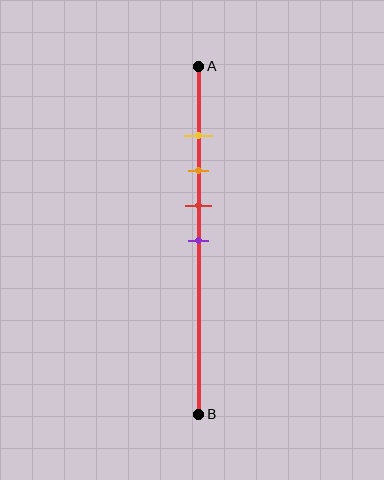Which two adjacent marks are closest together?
The yellow and orange marks are the closest adjacent pair.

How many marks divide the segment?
There are 4 marks dividing the segment.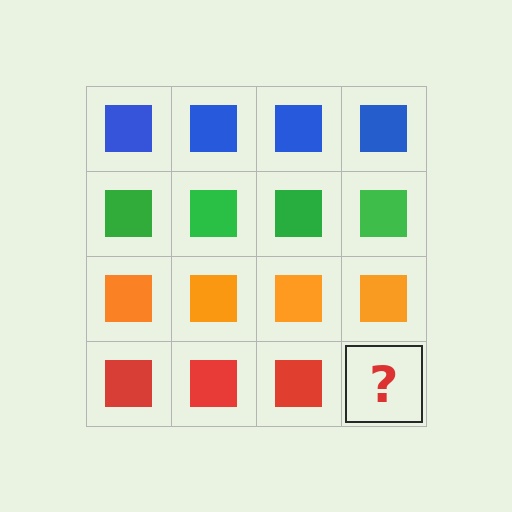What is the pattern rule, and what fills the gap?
The rule is that each row has a consistent color. The gap should be filled with a red square.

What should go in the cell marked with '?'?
The missing cell should contain a red square.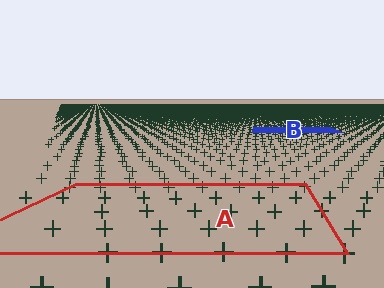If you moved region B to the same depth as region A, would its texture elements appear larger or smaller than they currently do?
They would appear larger. At a closer depth, the same texture elements are projected at a bigger on-screen size.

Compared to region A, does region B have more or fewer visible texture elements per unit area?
Region B has more texture elements per unit area — they are packed more densely because it is farther away.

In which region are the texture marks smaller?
The texture marks are smaller in region B, because it is farther away.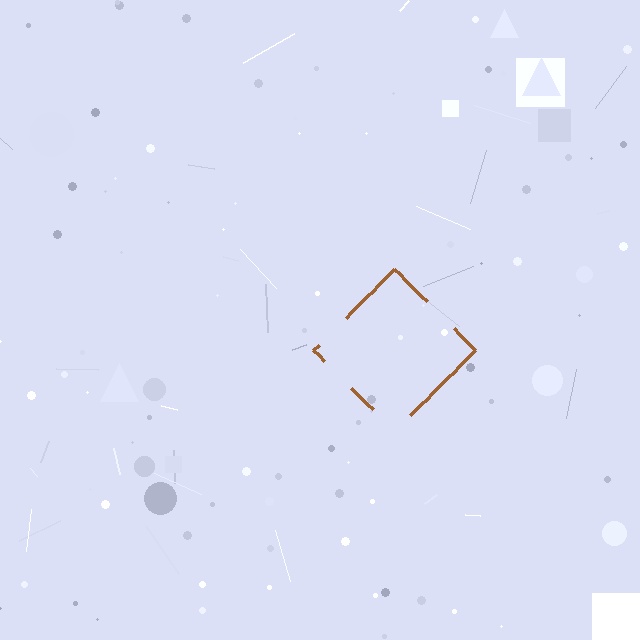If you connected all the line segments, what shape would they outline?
They would outline a diamond.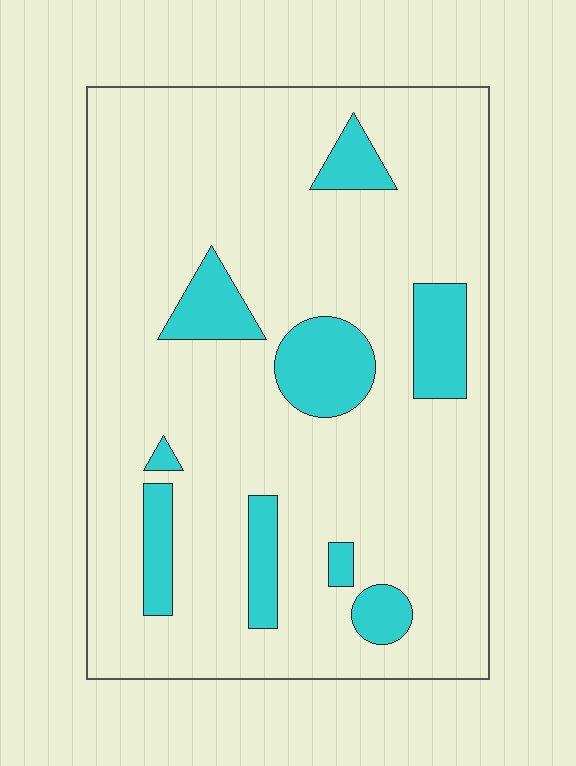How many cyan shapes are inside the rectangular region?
9.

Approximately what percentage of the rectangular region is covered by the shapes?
Approximately 15%.